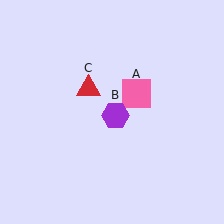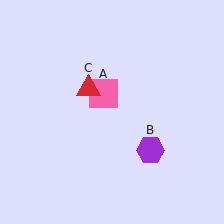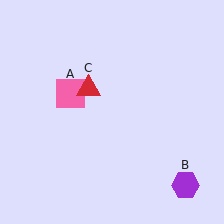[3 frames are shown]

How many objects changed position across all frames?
2 objects changed position: pink square (object A), purple hexagon (object B).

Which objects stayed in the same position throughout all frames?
Red triangle (object C) remained stationary.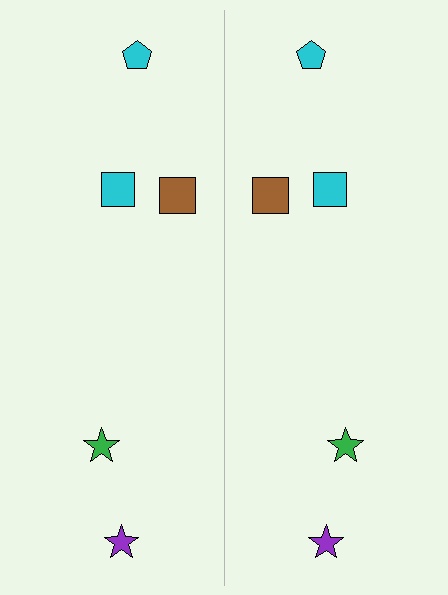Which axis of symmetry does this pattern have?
The pattern has a vertical axis of symmetry running through the center of the image.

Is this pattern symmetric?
Yes, this pattern has bilateral (reflection) symmetry.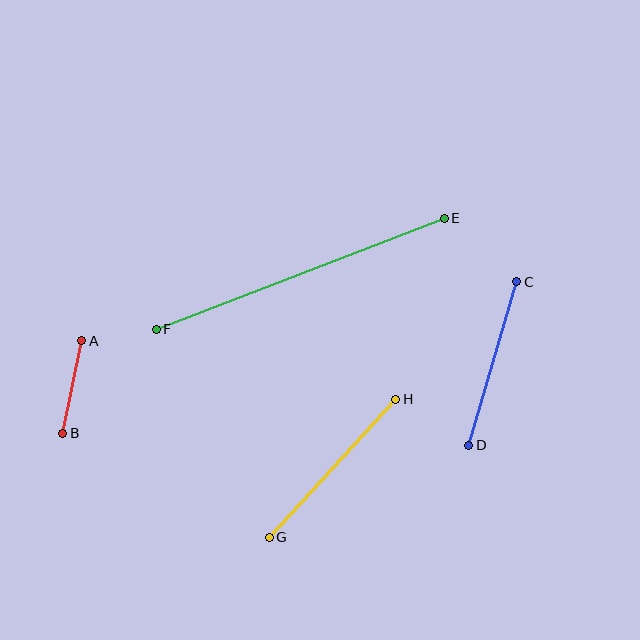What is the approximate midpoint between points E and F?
The midpoint is at approximately (300, 274) pixels.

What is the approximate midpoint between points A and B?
The midpoint is at approximately (72, 387) pixels.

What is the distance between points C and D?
The distance is approximately 171 pixels.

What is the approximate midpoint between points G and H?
The midpoint is at approximately (332, 468) pixels.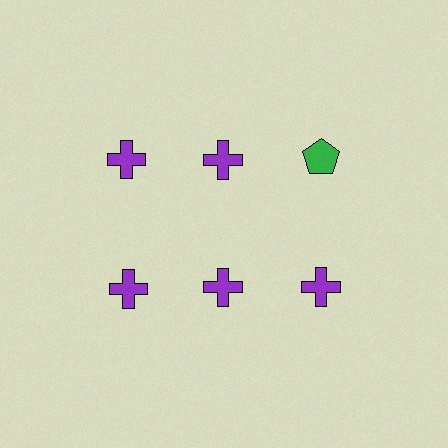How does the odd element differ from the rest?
It differs in both color (green instead of purple) and shape (pentagon instead of cross).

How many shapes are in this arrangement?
There are 6 shapes arranged in a grid pattern.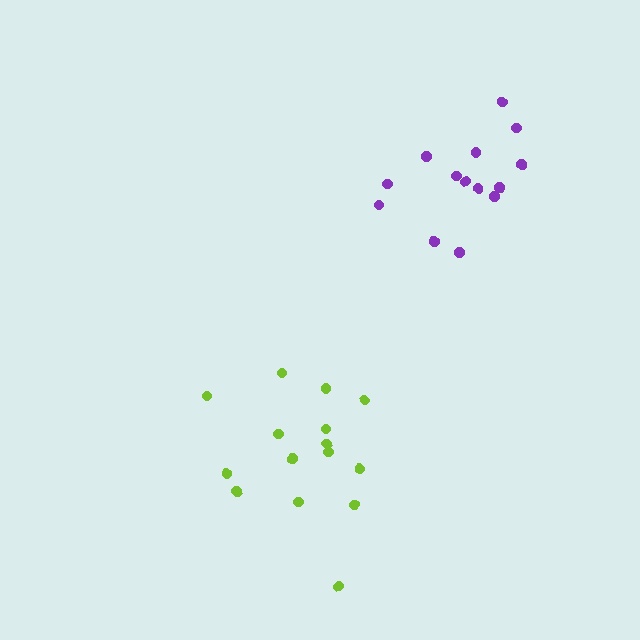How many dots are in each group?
Group 1: 15 dots, Group 2: 14 dots (29 total).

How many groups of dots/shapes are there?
There are 2 groups.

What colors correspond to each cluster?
The clusters are colored: lime, purple.